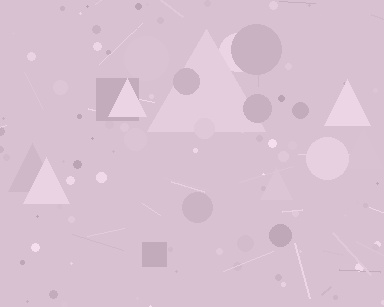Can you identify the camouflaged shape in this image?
The camouflaged shape is a triangle.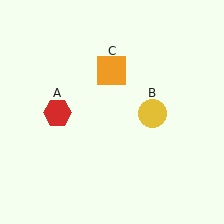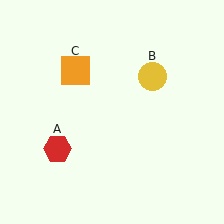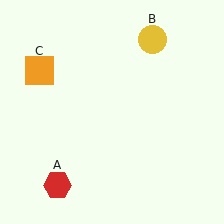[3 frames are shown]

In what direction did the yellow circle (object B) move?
The yellow circle (object B) moved up.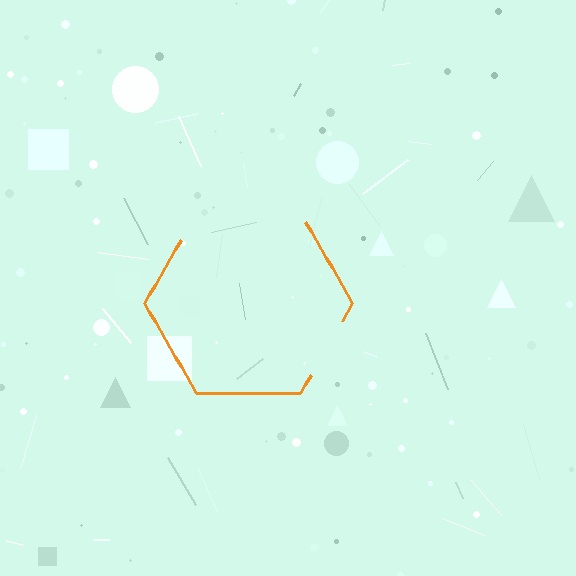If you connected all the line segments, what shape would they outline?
They would outline a hexagon.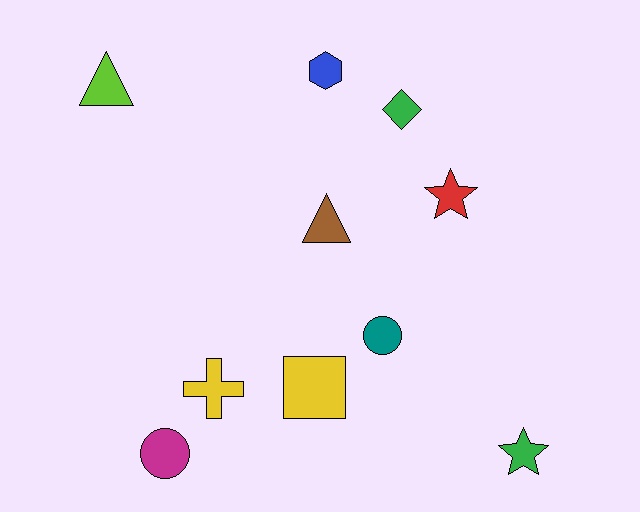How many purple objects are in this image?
There are no purple objects.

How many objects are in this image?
There are 10 objects.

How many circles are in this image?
There are 2 circles.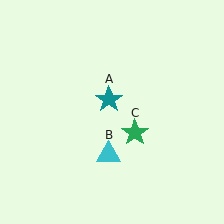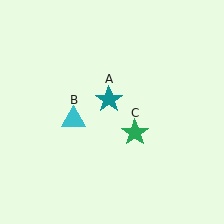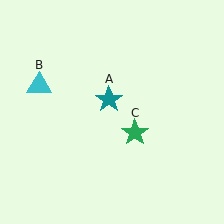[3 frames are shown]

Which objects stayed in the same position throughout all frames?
Teal star (object A) and green star (object C) remained stationary.